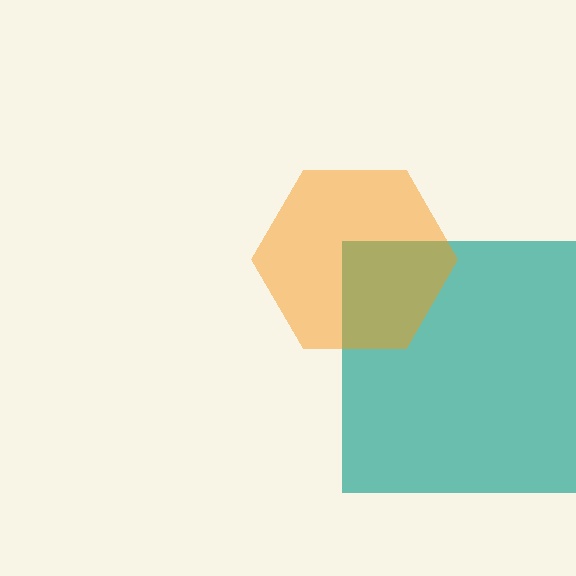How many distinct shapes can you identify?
There are 2 distinct shapes: a teal square, an orange hexagon.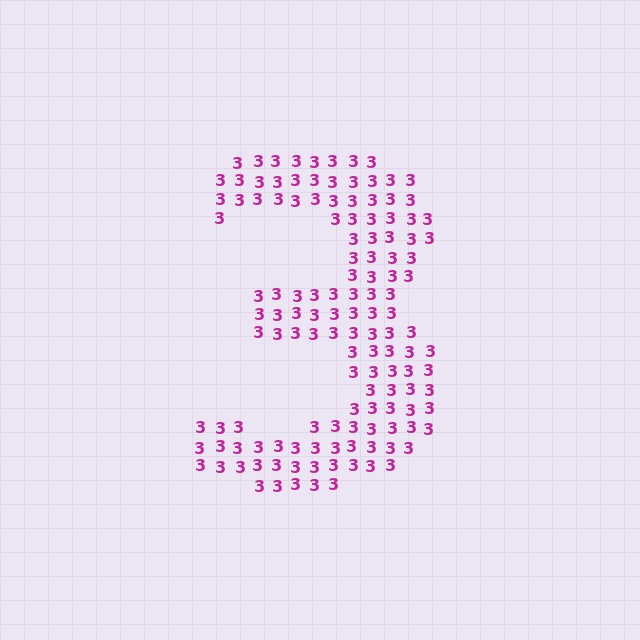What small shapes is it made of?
It is made of small digit 3's.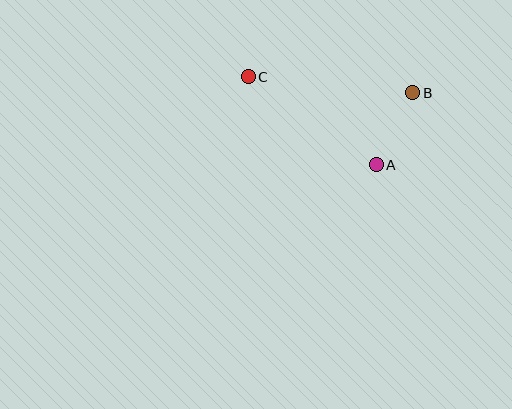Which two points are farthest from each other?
Points B and C are farthest from each other.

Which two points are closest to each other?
Points A and B are closest to each other.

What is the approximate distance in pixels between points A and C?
The distance between A and C is approximately 156 pixels.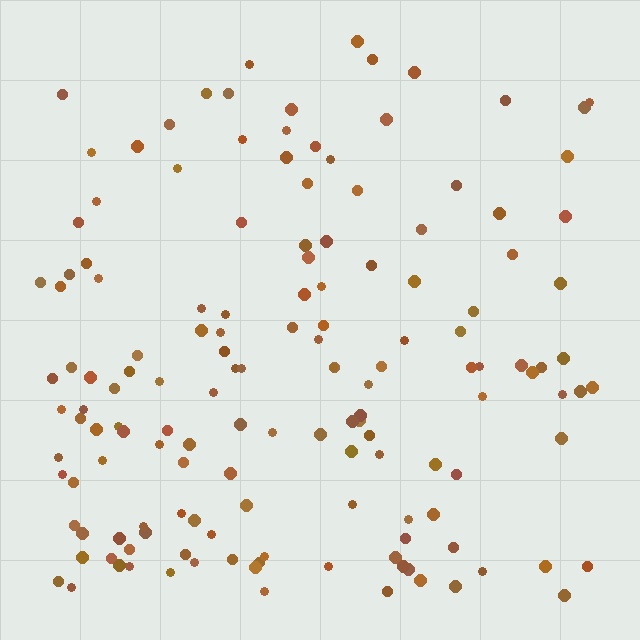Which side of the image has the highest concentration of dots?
The bottom.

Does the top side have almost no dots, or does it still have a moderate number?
Still a moderate number, just noticeably fewer than the bottom.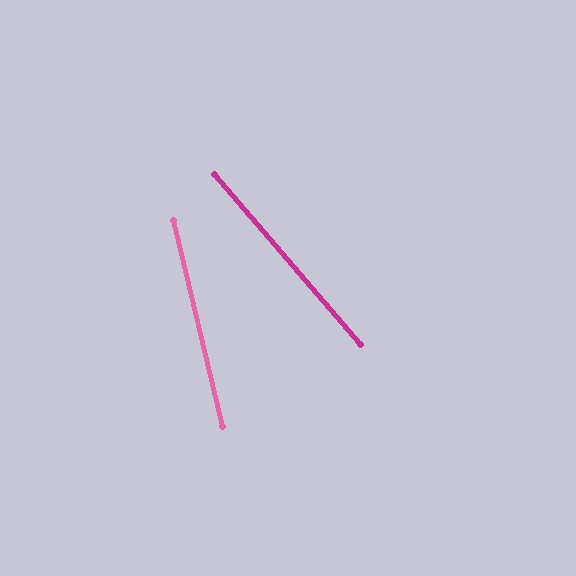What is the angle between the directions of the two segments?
Approximately 27 degrees.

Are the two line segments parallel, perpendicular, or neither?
Neither parallel nor perpendicular — they differ by about 27°.